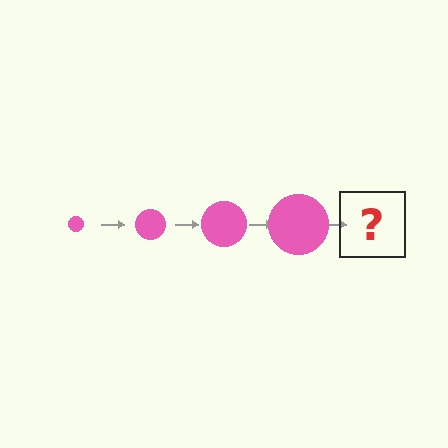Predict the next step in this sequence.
The next step is a pink circle, larger than the previous one.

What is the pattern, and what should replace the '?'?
The pattern is that the circle gets progressively larger each step. The '?' should be a pink circle, larger than the previous one.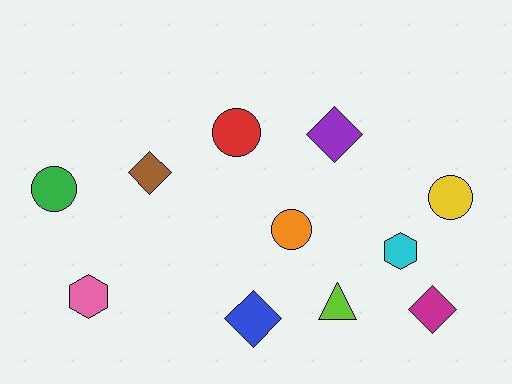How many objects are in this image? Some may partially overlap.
There are 11 objects.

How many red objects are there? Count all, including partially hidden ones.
There is 1 red object.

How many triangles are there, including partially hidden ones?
There is 1 triangle.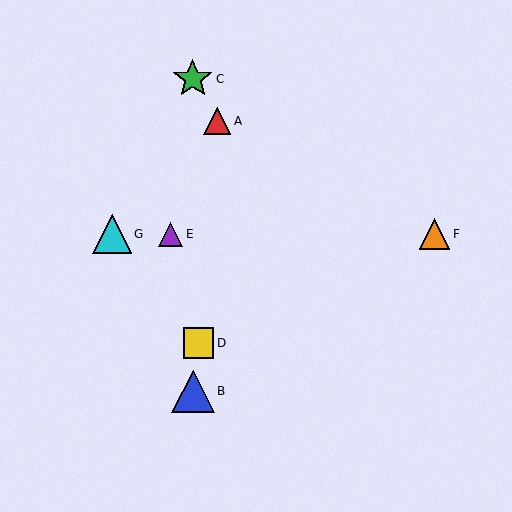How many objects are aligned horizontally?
3 objects (E, F, G) are aligned horizontally.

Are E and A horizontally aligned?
No, E is at y≈234 and A is at y≈121.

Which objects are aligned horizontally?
Objects E, F, G are aligned horizontally.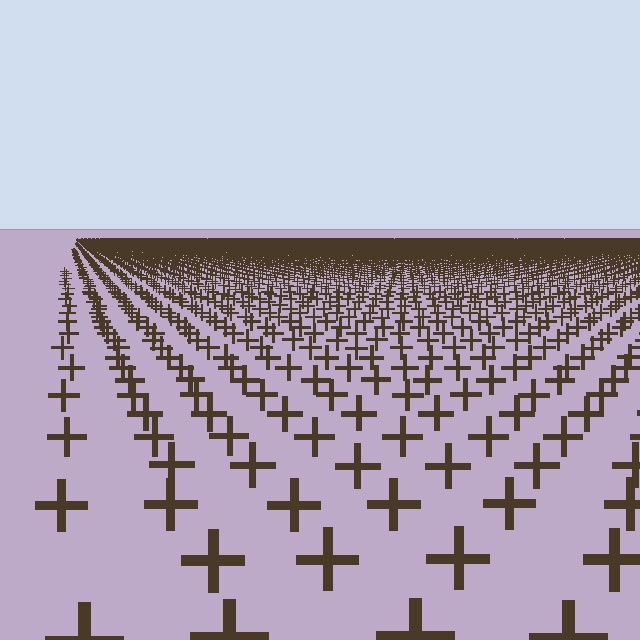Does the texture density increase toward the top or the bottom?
Density increases toward the top.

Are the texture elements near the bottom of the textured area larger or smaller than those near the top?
Larger. Near the bottom, elements are closer to the viewer and appear at a bigger on-screen size.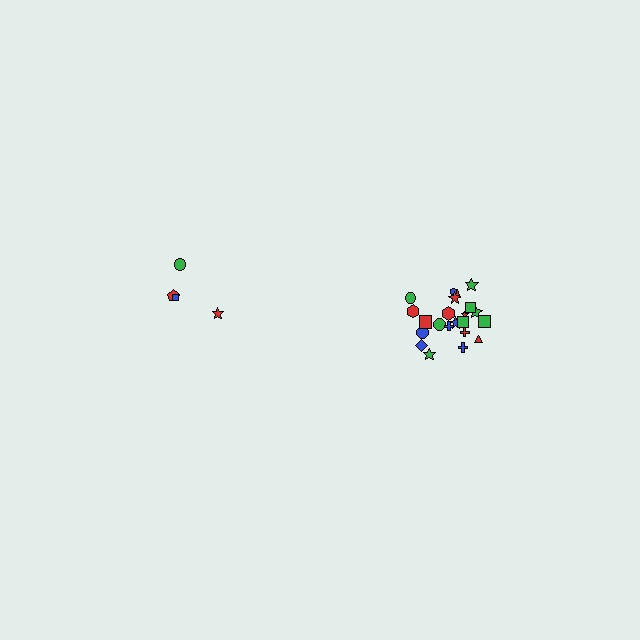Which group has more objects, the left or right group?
The right group.